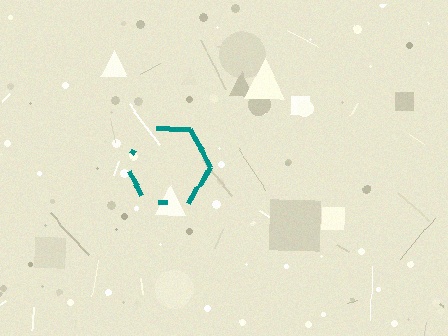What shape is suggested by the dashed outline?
The dashed outline suggests a hexagon.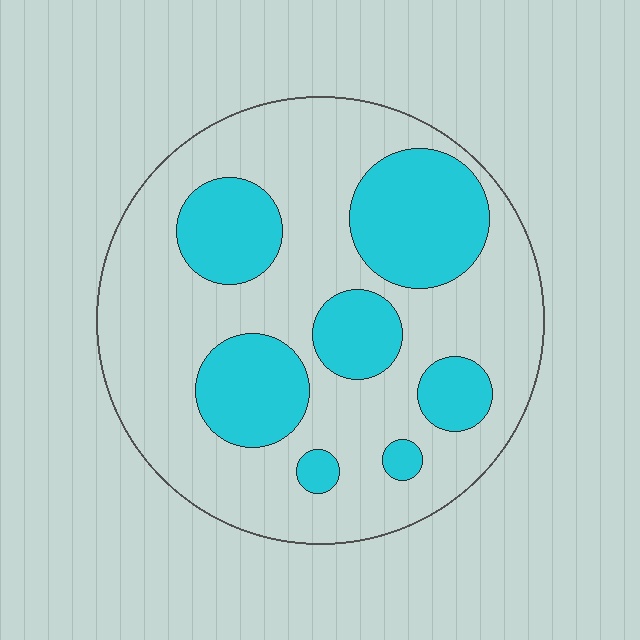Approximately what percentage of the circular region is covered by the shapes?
Approximately 30%.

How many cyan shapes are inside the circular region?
7.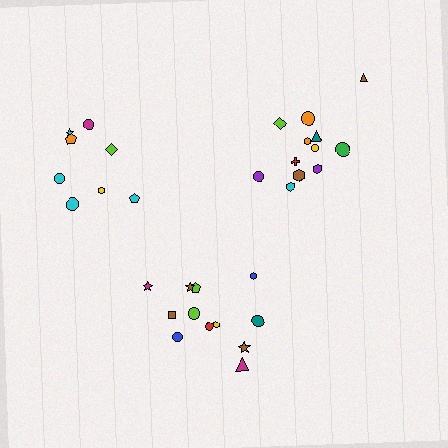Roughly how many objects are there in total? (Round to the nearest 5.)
Roughly 30 objects in total.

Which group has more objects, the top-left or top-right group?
The top-right group.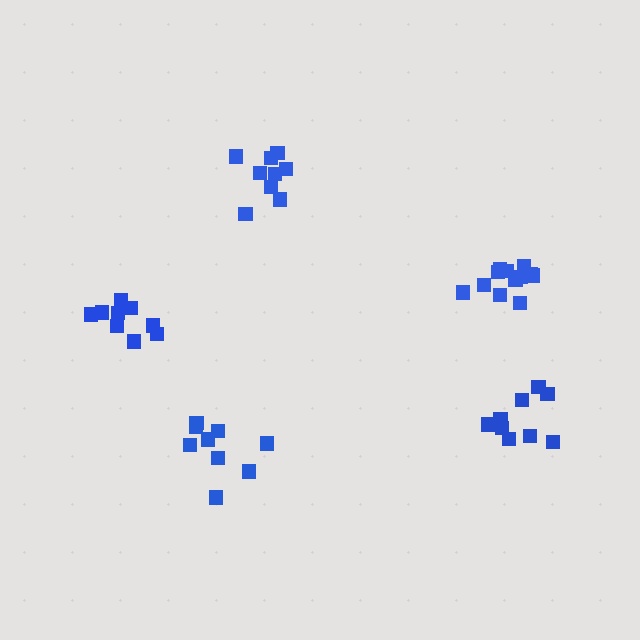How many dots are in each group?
Group 1: 9 dots, Group 2: 9 dots, Group 3: 9 dots, Group 4: 12 dots, Group 5: 9 dots (48 total).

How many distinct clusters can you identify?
There are 5 distinct clusters.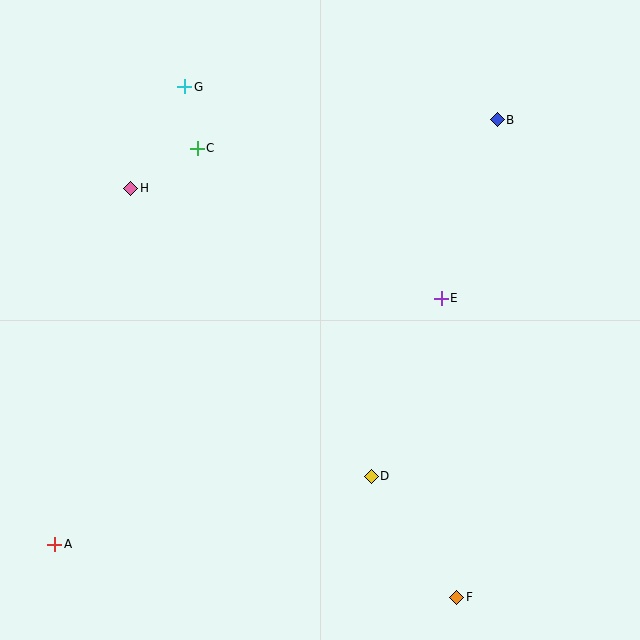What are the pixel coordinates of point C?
Point C is at (197, 148).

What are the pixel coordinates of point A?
Point A is at (55, 544).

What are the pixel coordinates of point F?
Point F is at (457, 597).